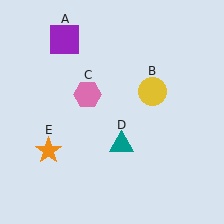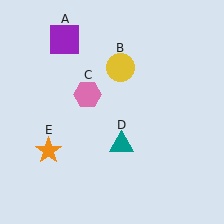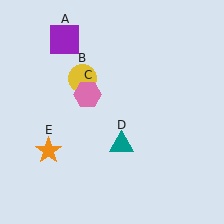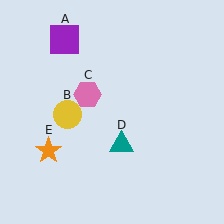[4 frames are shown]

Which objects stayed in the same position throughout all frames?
Purple square (object A) and pink hexagon (object C) and teal triangle (object D) and orange star (object E) remained stationary.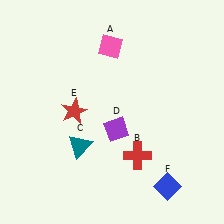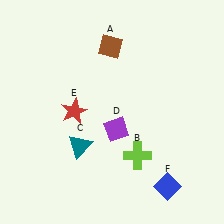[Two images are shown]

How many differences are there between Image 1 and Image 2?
There are 2 differences between the two images.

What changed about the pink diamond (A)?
In Image 1, A is pink. In Image 2, it changed to brown.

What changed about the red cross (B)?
In Image 1, B is red. In Image 2, it changed to lime.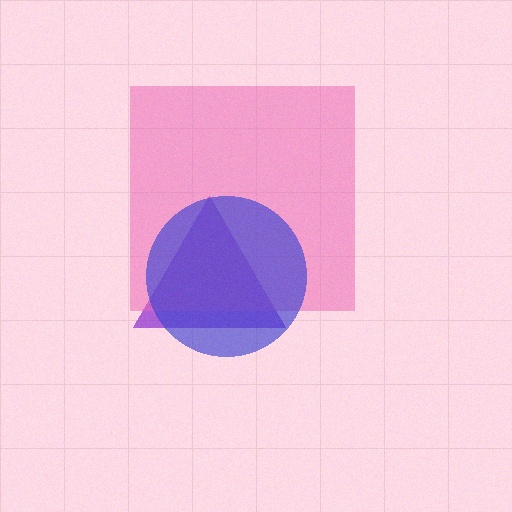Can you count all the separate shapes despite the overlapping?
Yes, there are 3 separate shapes.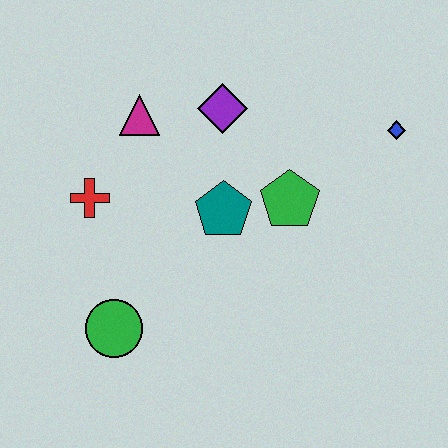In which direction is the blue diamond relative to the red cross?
The blue diamond is to the right of the red cross.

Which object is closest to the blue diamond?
The green pentagon is closest to the blue diamond.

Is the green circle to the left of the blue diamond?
Yes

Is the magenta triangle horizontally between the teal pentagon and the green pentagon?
No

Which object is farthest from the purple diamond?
The green circle is farthest from the purple diamond.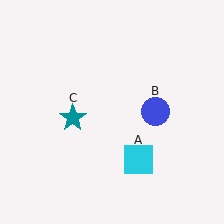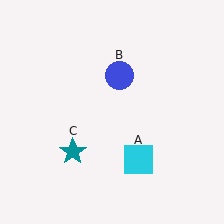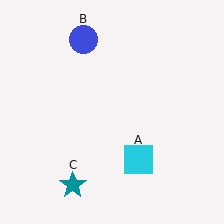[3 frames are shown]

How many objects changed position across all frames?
2 objects changed position: blue circle (object B), teal star (object C).